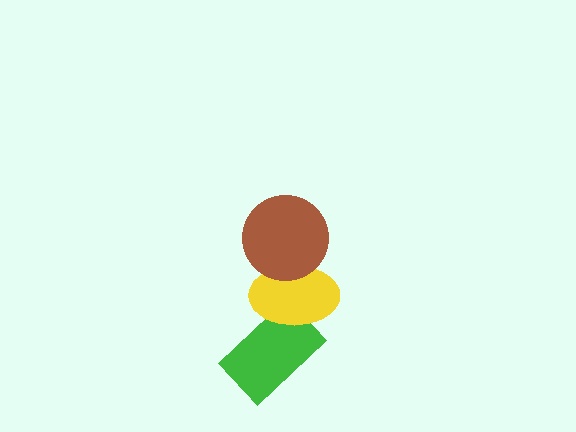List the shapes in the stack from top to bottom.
From top to bottom: the brown circle, the yellow ellipse, the green rectangle.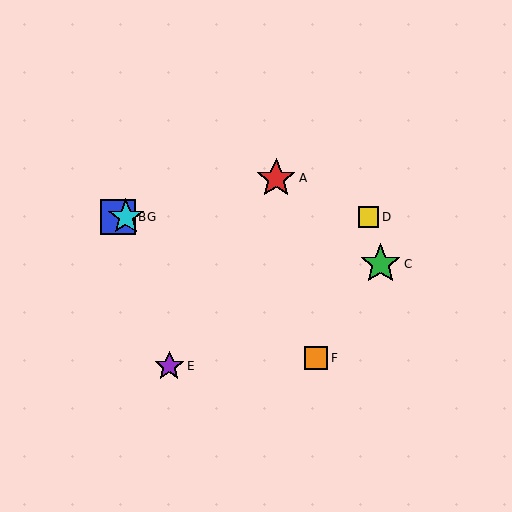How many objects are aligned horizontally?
3 objects (B, D, G) are aligned horizontally.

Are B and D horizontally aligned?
Yes, both are at y≈217.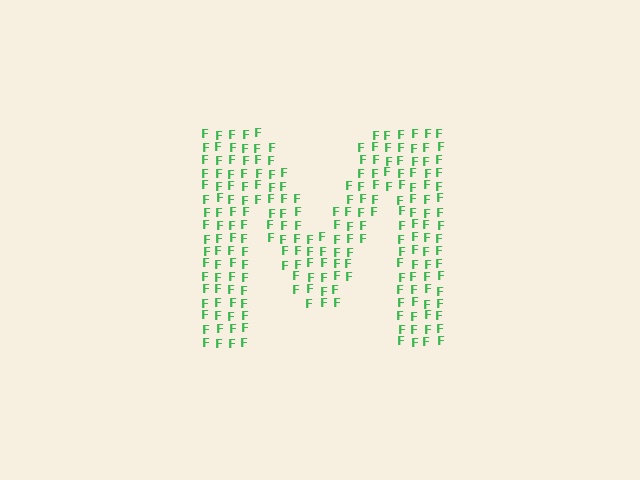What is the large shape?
The large shape is the letter M.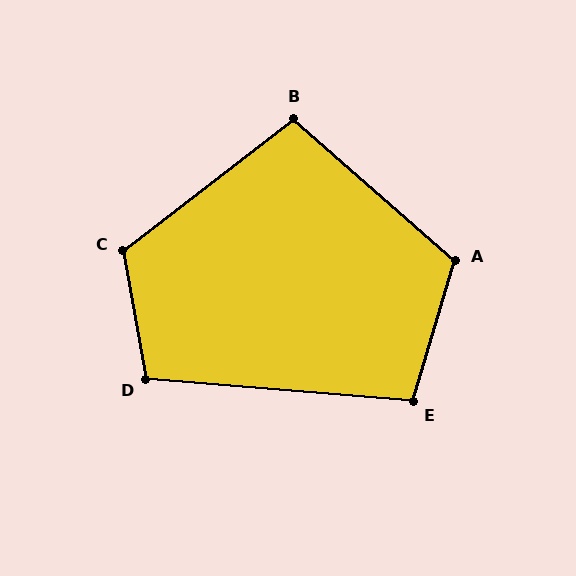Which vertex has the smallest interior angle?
B, at approximately 101 degrees.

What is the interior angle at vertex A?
Approximately 115 degrees (obtuse).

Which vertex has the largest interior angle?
C, at approximately 118 degrees.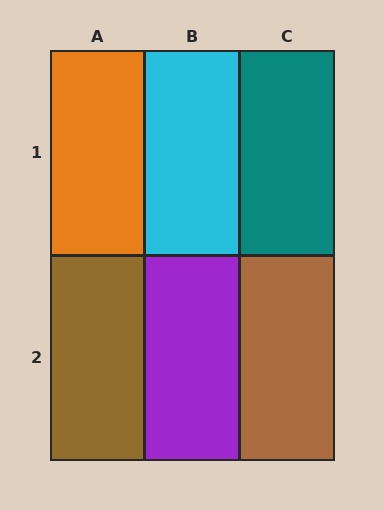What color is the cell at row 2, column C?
Brown.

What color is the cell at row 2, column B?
Purple.